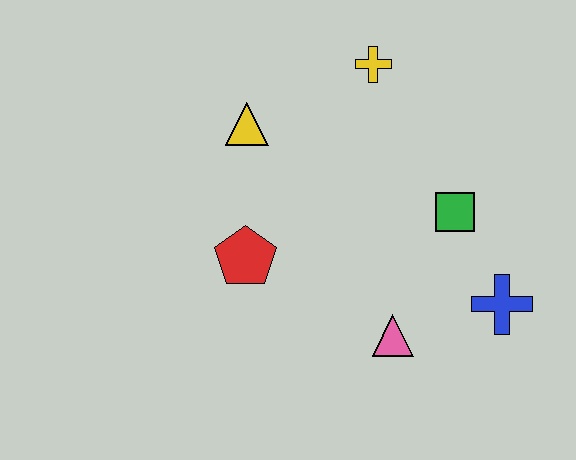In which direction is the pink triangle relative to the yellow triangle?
The pink triangle is below the yellow triangle.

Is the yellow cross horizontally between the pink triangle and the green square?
No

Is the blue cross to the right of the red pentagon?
Yes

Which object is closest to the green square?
The blue cross is closest to the green square.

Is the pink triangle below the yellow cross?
Yes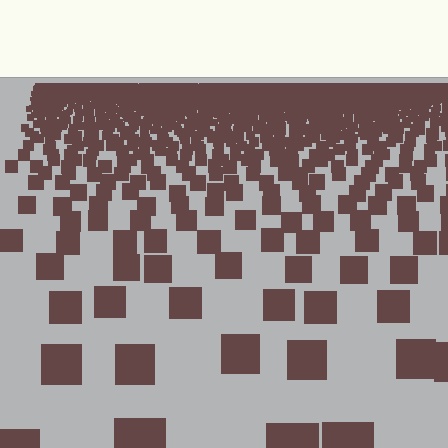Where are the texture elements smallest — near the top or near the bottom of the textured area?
Near the top.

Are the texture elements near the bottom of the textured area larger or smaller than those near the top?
Larger. Near the bottom, elements are closer to the viewer and appear at a bigger on-screen size.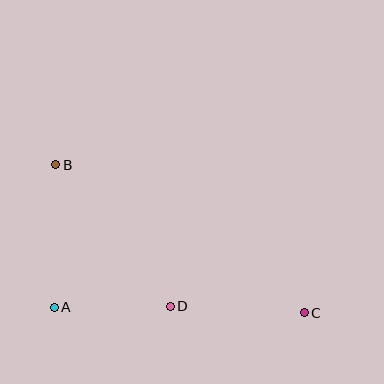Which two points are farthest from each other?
Points B and C are farthest from each other.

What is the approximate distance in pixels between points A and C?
The distance between A and C is approximately 250 pixels.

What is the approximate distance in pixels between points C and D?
The distance between C and D is approximately 134 pixels.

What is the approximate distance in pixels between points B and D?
The distance between B and D is approximately 182 pixels.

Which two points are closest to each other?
Points A and D are closest to each other.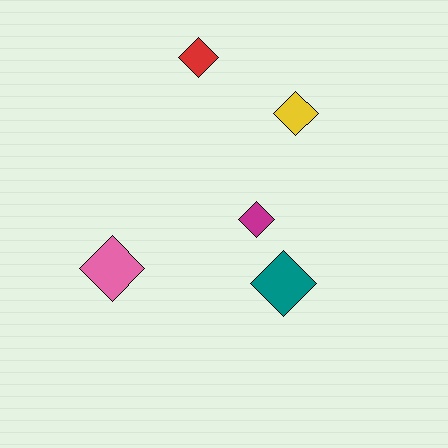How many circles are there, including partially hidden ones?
There are no circles.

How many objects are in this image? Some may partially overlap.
There are 5 objects.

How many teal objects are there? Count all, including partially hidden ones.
There is 1 teal object.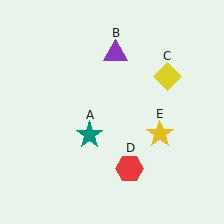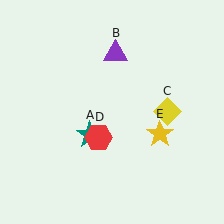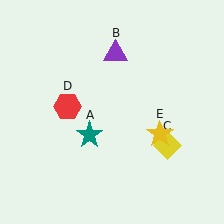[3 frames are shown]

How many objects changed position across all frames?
2 objects changed position: yellow diamond (object C), red hexagon (object D).